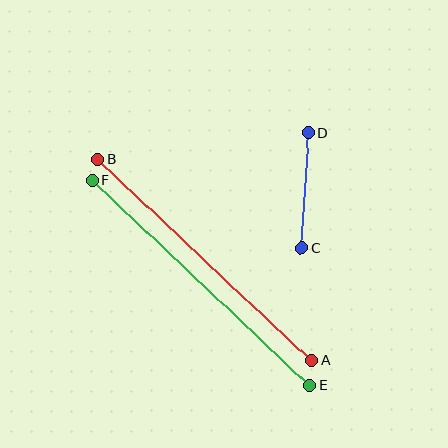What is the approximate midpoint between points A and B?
The midpoint is at approximately (204, 260) pixels.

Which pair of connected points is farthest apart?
Points E and F are farthest apart.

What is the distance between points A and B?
The distance is approximately 294 pixels.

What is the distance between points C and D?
The distance is approximately 115 pixels.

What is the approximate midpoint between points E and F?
The midpoint is at approximately (201, 283) pixels.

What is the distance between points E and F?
The distance is approximately 299 pixels.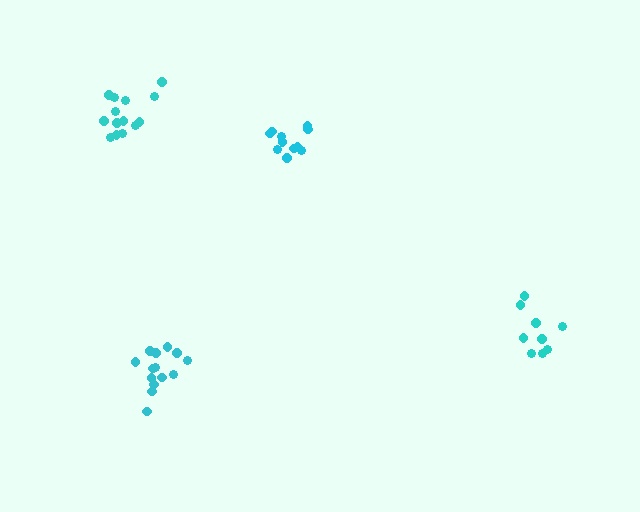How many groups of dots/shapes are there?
There are 4 groups.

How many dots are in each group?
Group 1: 14 dots, Group 2: 9 dots, Group 3: 14 dots, Group 4: 11 dots (48 total).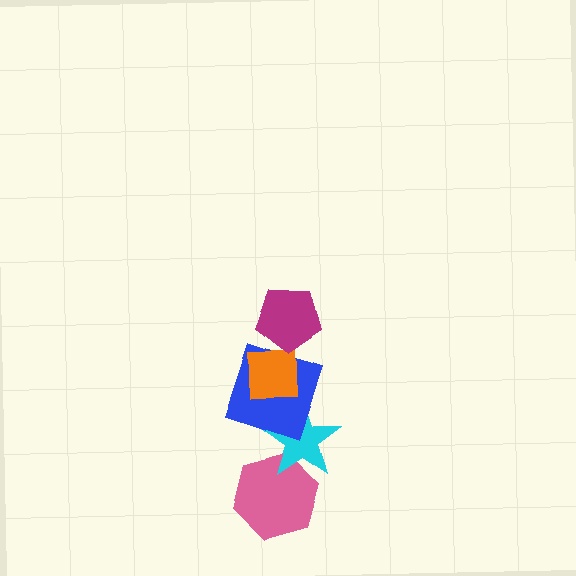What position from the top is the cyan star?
The cyan star is 4th from the top.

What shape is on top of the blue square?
The orange square is on top of the blue square.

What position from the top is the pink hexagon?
The pink hexagon is 5th from the top.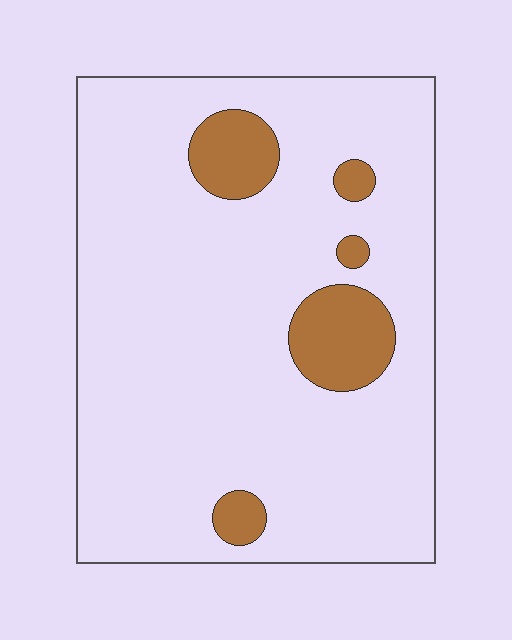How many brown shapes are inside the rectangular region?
5.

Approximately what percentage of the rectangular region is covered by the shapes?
Approximately 10%.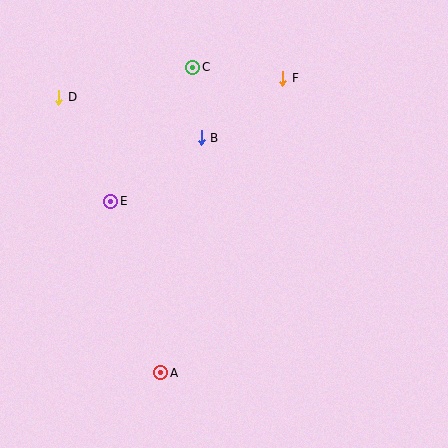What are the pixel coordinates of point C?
Point C is at (193, 67).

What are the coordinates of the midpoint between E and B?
The midpoint between E and B is at (156, 170).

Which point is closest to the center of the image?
Point B at (201, 138) is closest to the center.